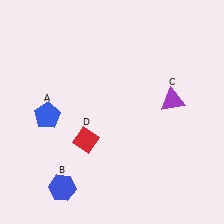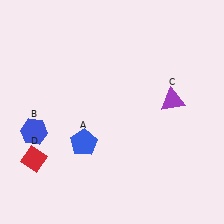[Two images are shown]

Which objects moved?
The objects that moved are: the blue pentagon (A), the blue hexagon (B), the red diamond (D).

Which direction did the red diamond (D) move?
The red diamond (D) moved left.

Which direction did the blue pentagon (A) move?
The blue pentagon (A) moved right.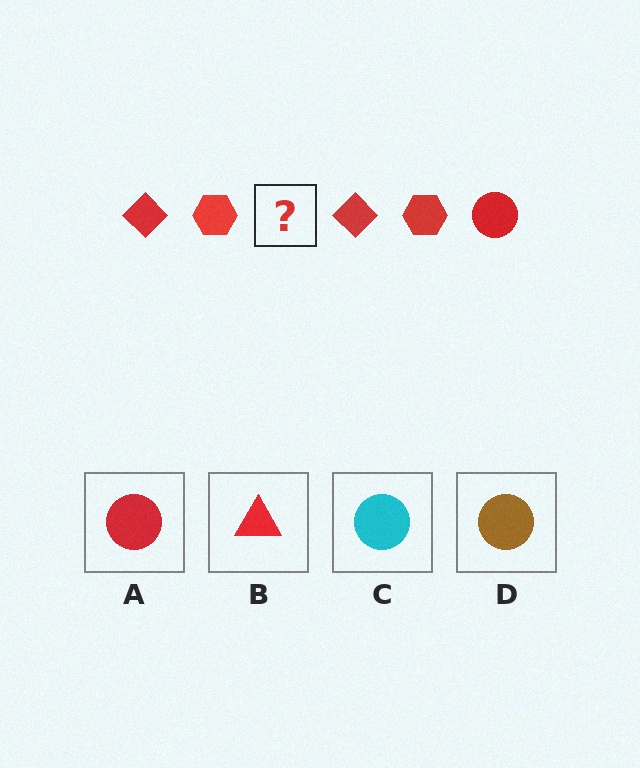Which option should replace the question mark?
Option A.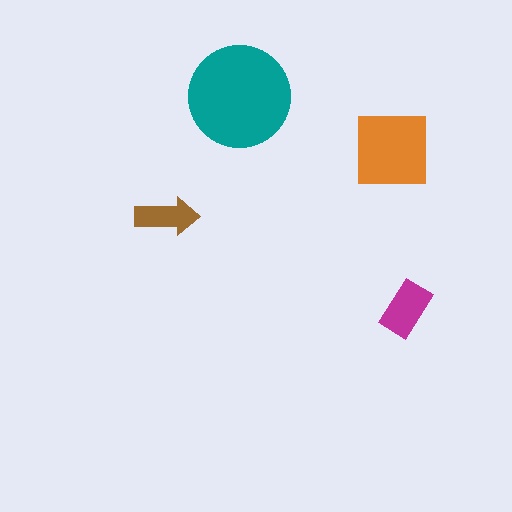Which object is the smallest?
The brown arrow.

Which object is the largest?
The teal circle.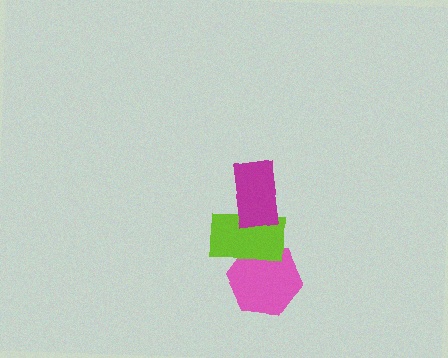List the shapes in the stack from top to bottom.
From top to bottom: the magenta rectangle, the lime rectangle, the pink hexagon.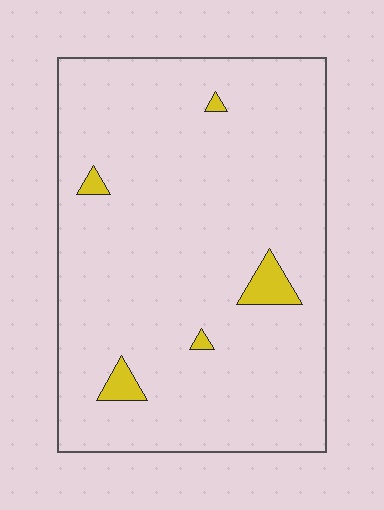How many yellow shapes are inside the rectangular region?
5.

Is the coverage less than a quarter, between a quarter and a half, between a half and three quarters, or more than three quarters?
Less than a quarter.